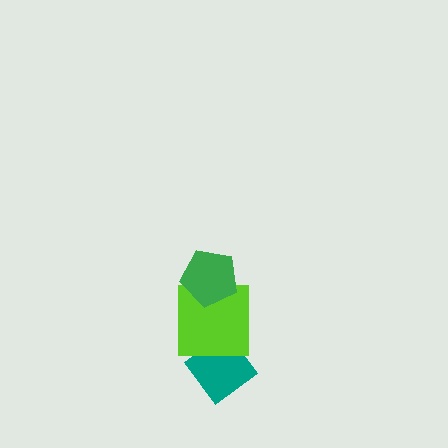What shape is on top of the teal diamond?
The lime square is on top of the teal diamond.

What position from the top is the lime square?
The lime square is 2nd from the top.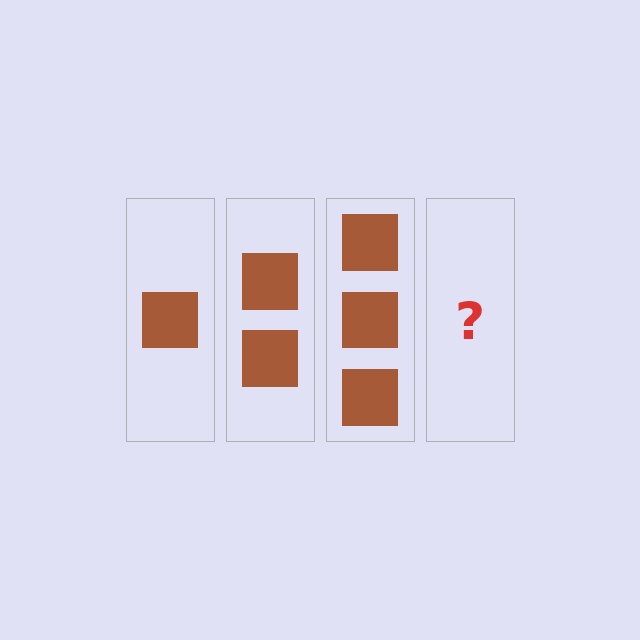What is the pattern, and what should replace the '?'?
The pattern is that each step adds one more square. The '?' should be 4 squares.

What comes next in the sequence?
The next element should be 4 squares.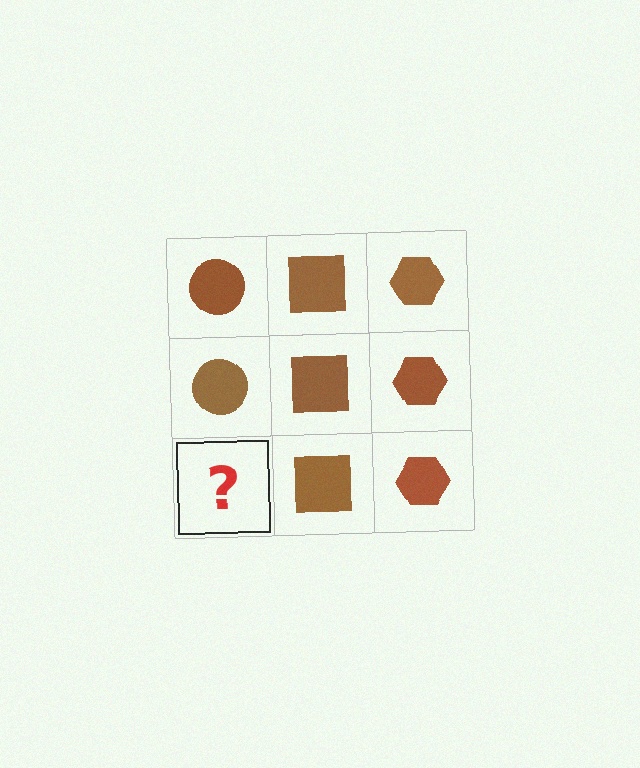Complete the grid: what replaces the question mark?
The question mark should be replaced with a brown circle.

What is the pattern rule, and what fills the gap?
The rule is that each column has a consistent shape. The gap should be filled with a brown circle.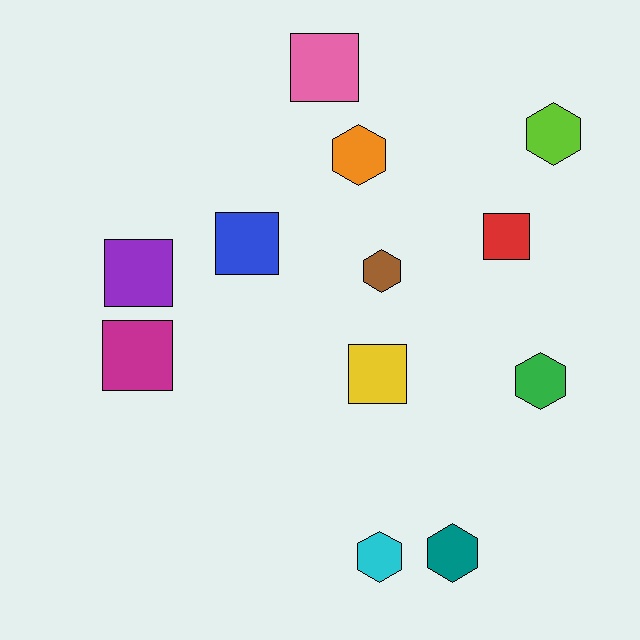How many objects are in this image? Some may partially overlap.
There are 12 objects.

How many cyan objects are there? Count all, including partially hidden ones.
There is 1 cyan object.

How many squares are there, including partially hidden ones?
There are 6 squares.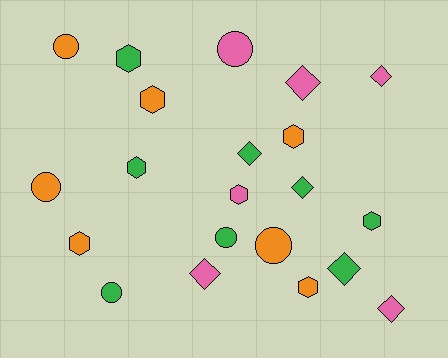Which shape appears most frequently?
Hexagon, with 8 objects.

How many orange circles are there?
There are 3 orange circles.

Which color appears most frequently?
Green, with 8 objects.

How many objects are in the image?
There are 21 objects.